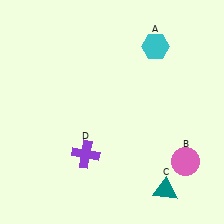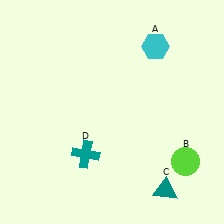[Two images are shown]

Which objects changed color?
B changed from pink to lime. D changed from purple to teal.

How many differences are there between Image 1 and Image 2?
There are 2 differences between the two images.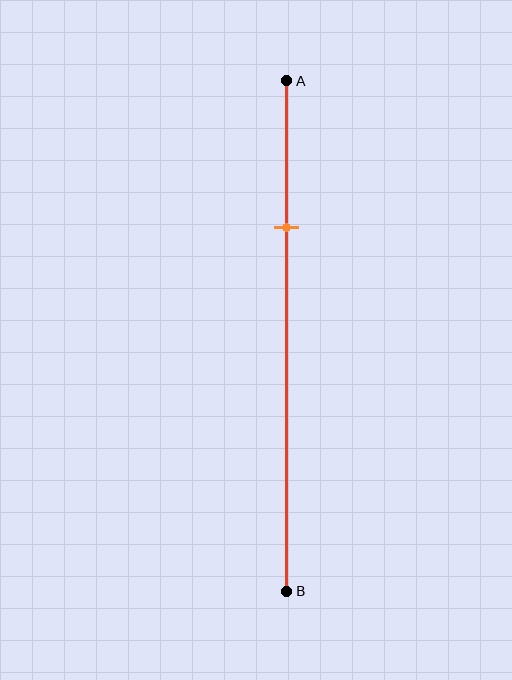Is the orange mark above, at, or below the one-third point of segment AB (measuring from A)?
The orange mark is above the one-third point of segment AB.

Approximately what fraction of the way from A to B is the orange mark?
The orange mark is approximately 30% of the way from A to B.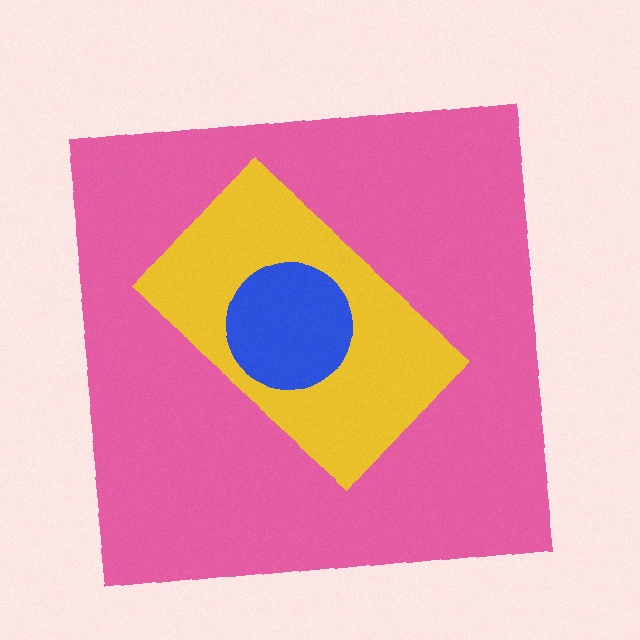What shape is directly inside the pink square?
The yellow rectangle.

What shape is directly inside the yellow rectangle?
The blue circle.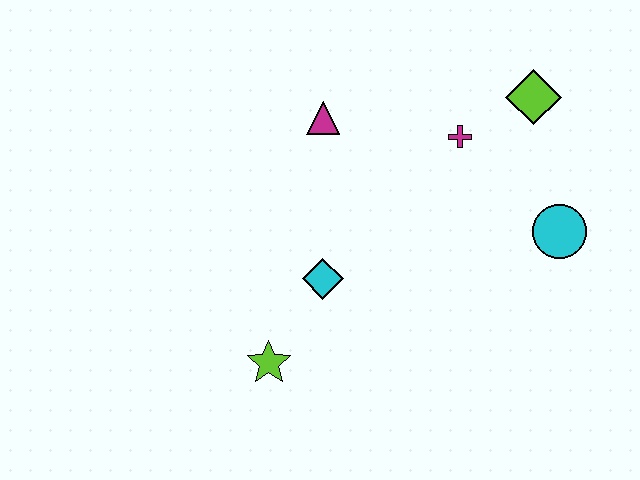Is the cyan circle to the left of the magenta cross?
No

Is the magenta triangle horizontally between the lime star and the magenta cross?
Yes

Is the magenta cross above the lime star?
Yes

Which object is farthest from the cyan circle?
The lime star is farthest from the cyan circle.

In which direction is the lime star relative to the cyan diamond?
The lime star is below the cyan diamond.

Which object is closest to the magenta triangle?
The magenta cross is closest to the magenta triangle.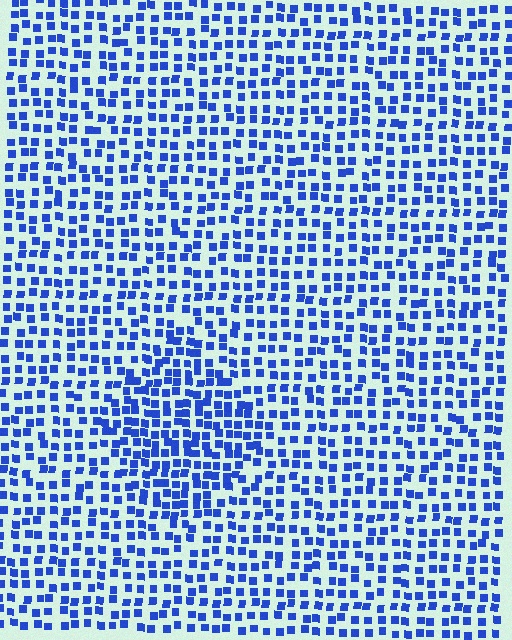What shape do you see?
I see a diamond.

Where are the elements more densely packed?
The elements are more densely packed inside the diamond boundary.